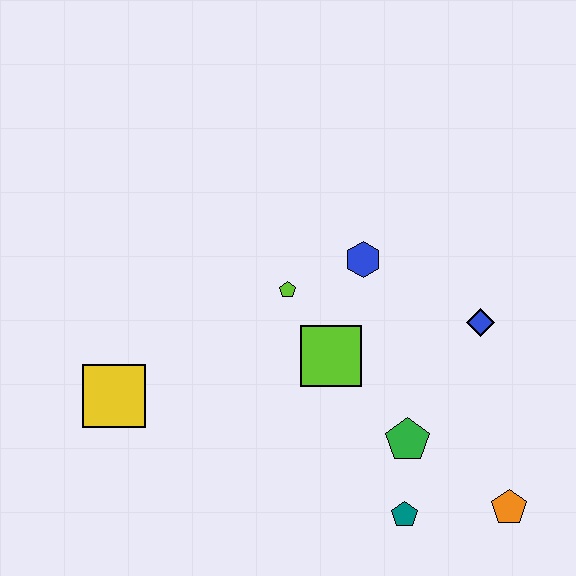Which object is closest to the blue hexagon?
The lime pentagon is closest to the blue hexagon.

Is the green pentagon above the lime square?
No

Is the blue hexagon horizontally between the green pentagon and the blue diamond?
No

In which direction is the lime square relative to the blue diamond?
The lime square is to the left of the blue diamond.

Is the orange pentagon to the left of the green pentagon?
No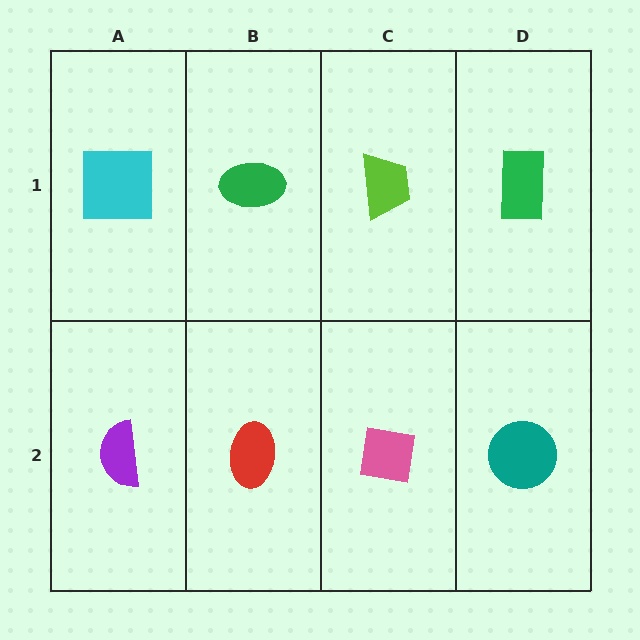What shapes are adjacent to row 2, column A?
A cyan square (row 1, column A), a red ellipse (row 2, column B).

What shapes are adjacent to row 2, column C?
A lime trapezoid (row 1, column C), a red ellipse (row 2, column B), a teal circle (row 2, column D).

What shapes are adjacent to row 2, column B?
A green ellipse (row 1, column B), a purple semicircle (row 2, column A), a pink square (row 2, column C).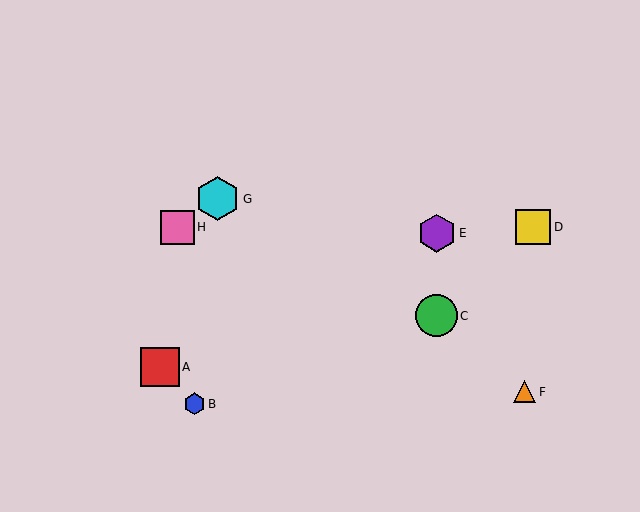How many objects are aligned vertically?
2 objects (C, E) are aligned vertically.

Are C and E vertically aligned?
Yes, both are at x≈437.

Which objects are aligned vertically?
Objects C, E are aligned vertically.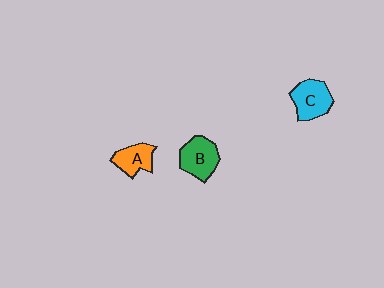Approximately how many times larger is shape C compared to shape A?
Approximately 1.3 times.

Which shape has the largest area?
Shape B (green).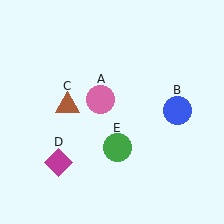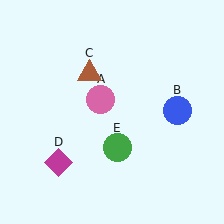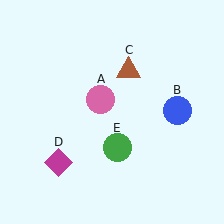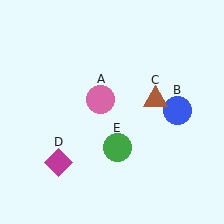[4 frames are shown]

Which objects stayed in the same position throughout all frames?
Pink circle (object A) and blue circle (object B) and magenta diamond (object D) and green circle (object E) remained stationary.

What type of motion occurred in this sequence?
The brown triangle (object C) rotated clockwise around the center of the scene.